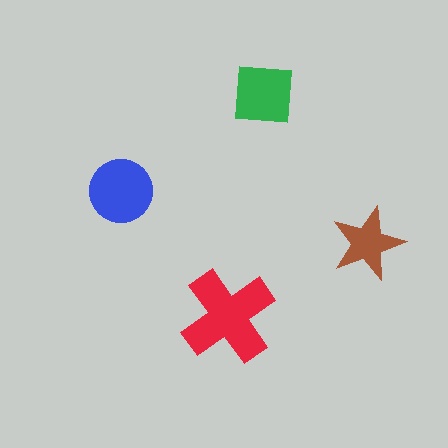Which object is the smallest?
The brown star.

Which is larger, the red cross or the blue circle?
The red cross.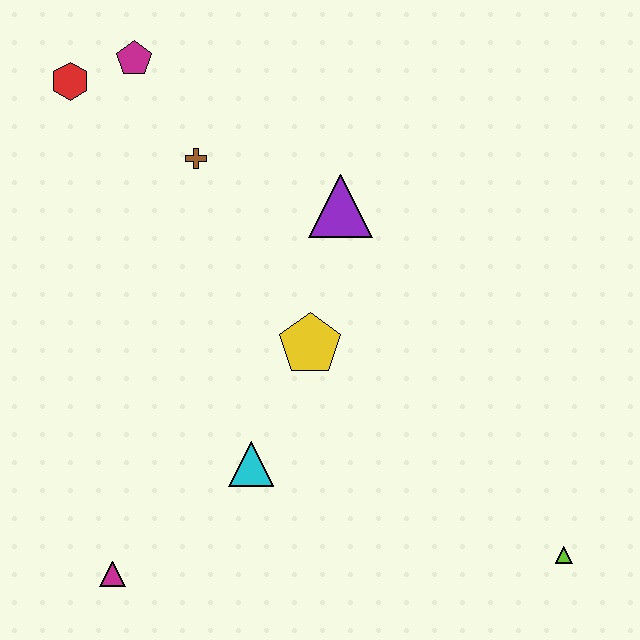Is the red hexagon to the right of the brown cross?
No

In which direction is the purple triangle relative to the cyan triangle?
The purple triangle is above the cyan triangle.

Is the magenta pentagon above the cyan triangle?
Yes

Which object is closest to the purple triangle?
The yellow pentagon is closest to the purple triangle.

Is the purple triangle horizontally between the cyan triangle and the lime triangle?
Yes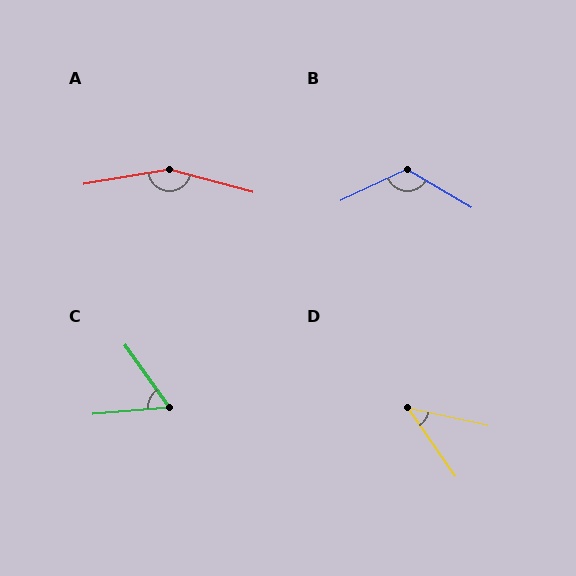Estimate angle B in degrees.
Approximately 124 degrees.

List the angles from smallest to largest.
D (43°), C (59°), B (124°), A (155°).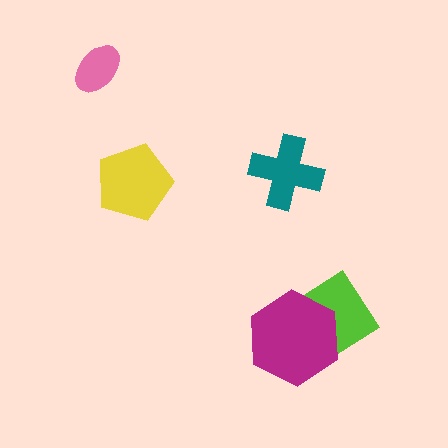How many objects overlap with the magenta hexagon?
1 object overlaps with the magenta hexagon.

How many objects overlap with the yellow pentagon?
0 objects overlap with the yellow pentagon.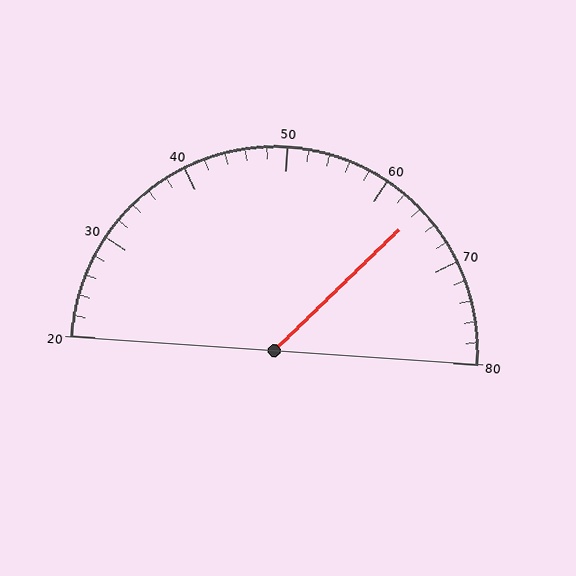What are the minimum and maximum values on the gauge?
The gauge ranges from 20 to 80.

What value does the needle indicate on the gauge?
The needle indicates approximately 64.